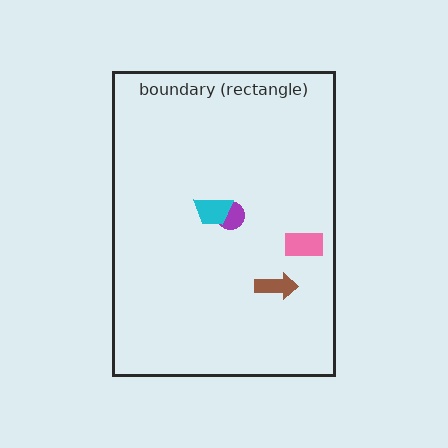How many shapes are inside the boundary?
4 inside, 0 outside.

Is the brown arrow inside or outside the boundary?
Inside.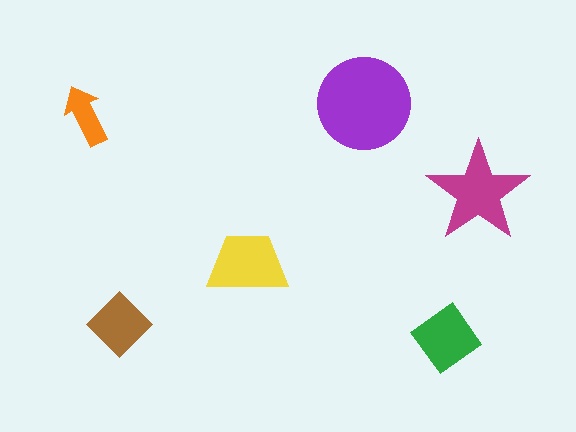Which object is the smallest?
The orange arrow.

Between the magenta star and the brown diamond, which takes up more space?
The magenta star.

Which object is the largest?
The purple circle.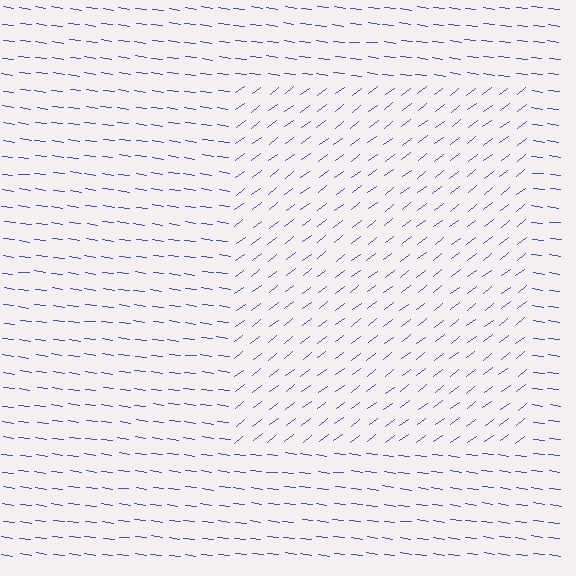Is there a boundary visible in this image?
Yes, there is a texture boundary formed by a change in line orientation.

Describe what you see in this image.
The image is filled with small blue line segments. A rectangle region in the image has lines oriented differently from the surrounding lines, creating a visible texture boundary.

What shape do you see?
I see a rectangle.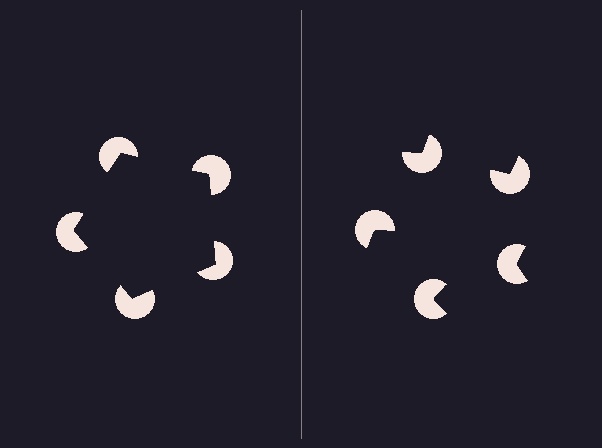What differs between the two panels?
The pac-man discs are positioned identically on both sides; only the wedge orientations differ. On the left they align to a pentagon; on the right they are misaligned.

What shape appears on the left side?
An illusory pentagon.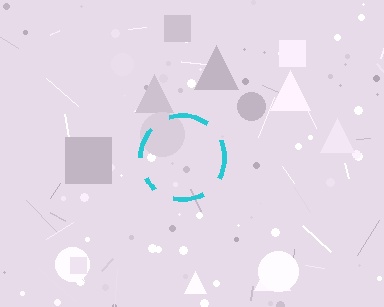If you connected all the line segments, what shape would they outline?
They would outline a circle.